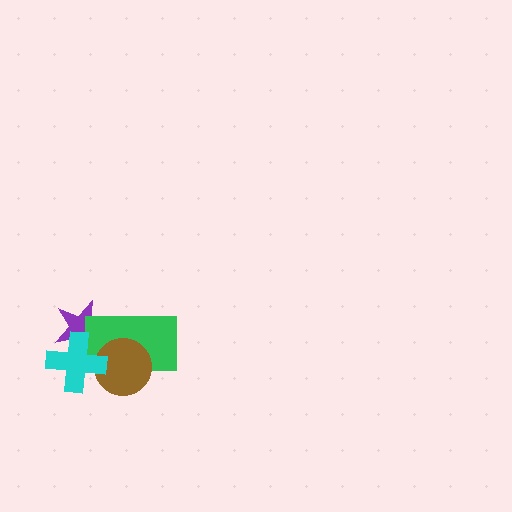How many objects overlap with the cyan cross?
3 objects overlap with the cyan cross.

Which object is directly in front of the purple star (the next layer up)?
The green rectangle is directly in front of the purple star.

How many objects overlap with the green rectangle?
3 objects overlap with the green rectangle.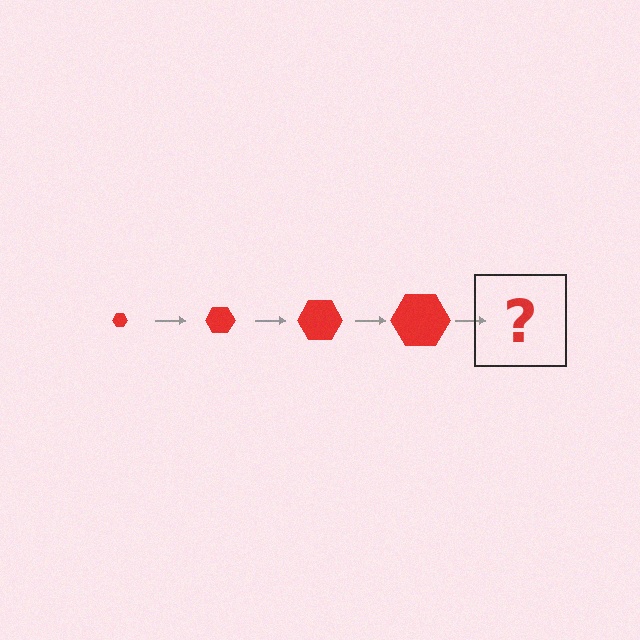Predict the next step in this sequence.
The next step is a red hexagon, larger than the previous one.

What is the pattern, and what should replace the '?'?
The pattern is that the hexagon gets progressively larger each step. The '?' should be a red hexagon, larger than the previous one.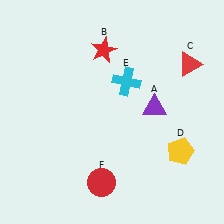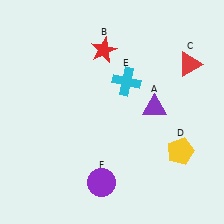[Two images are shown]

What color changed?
The circle (F) changed from red in Image 1 to purple in Image 2.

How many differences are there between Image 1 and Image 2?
There is 1 difference between the two images.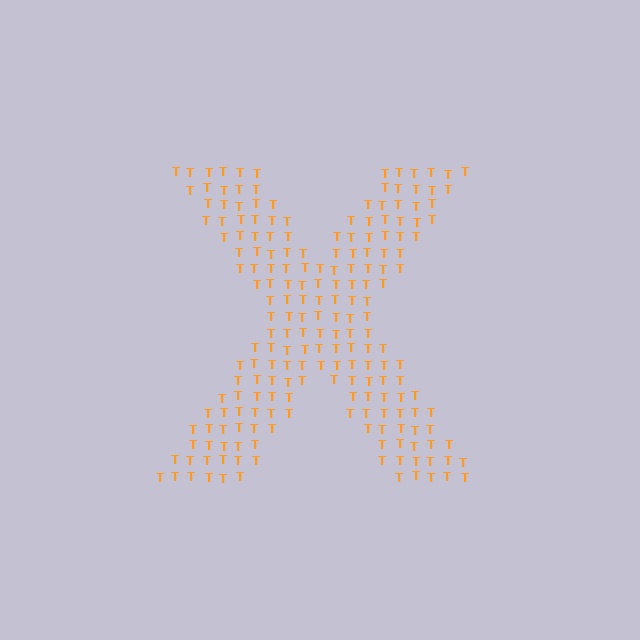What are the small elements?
The small elements are letter T's.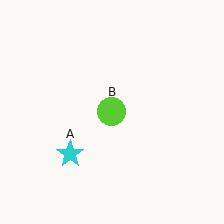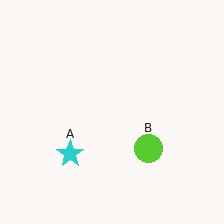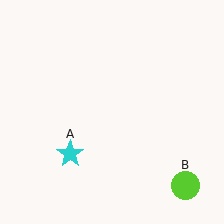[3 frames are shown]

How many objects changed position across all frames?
1 object changed position: lime circle (object B).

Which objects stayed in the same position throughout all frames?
Cyan star (object A) remained stationary.